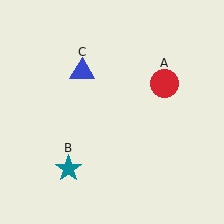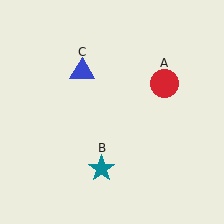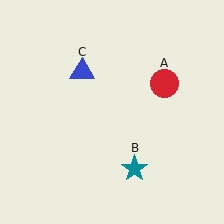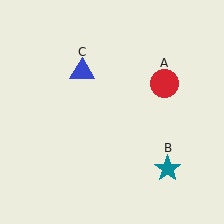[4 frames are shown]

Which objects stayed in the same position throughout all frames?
Red circle (object A) and blue triangle (object C) remained stationary.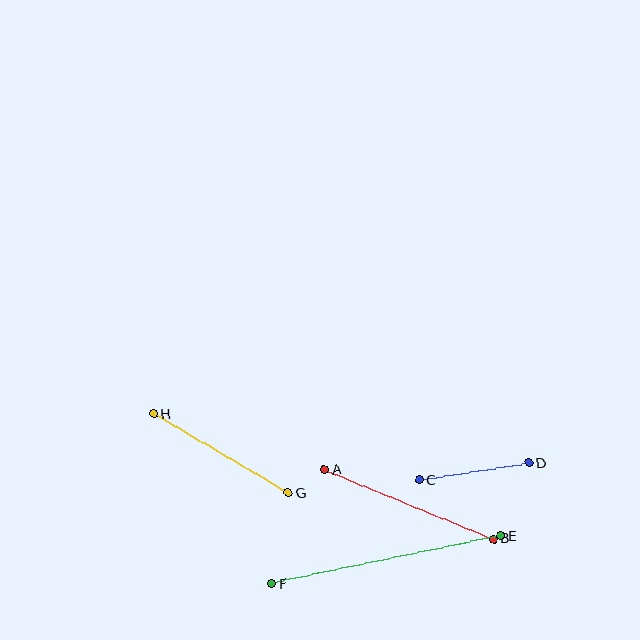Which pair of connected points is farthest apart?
Points E and F are farthest apart.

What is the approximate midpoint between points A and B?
The midpoint is at approximately (409, 504) pixels.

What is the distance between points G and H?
The distance is approximately 156 pixels.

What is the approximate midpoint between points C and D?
The midpoint is at approximately (474, 472) pixels.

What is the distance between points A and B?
The distance is approximately 183 pixels.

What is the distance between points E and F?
The distance is approximately 234 pixels.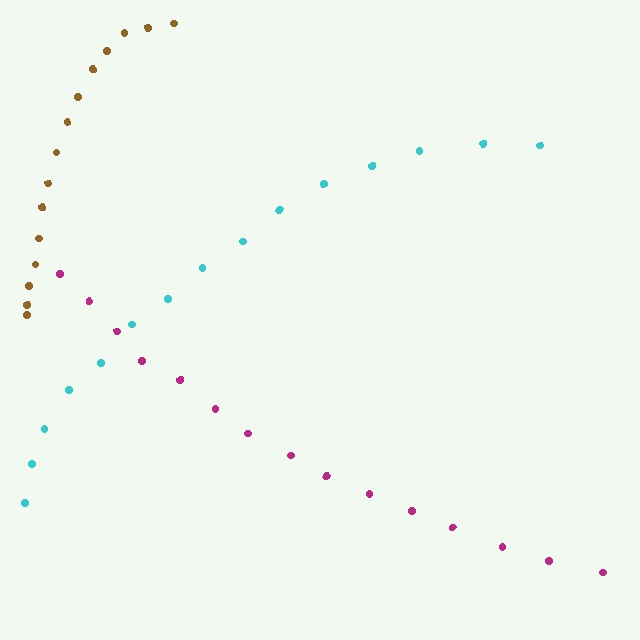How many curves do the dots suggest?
There are 3 distinct paths.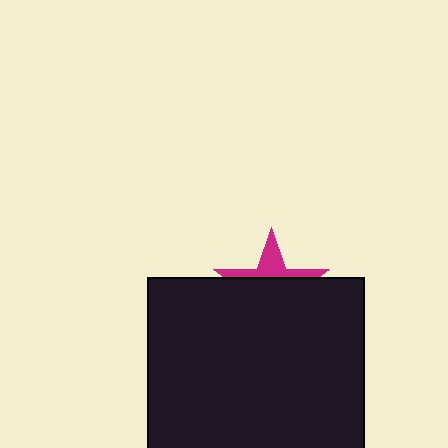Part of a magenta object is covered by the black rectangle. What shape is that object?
It is a star.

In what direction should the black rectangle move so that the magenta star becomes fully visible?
The black rectangle should move down. That is the shortest direction to clear the overlap and leave the magenta star fully visible.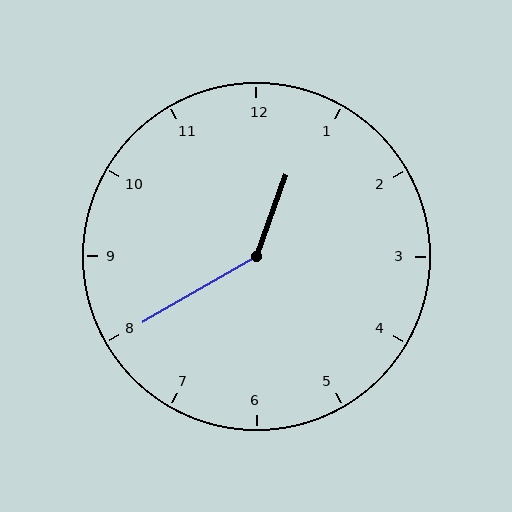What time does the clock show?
12:40.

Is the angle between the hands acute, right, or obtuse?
It is obtuse.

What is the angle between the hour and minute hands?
Approximately 140 degrees.